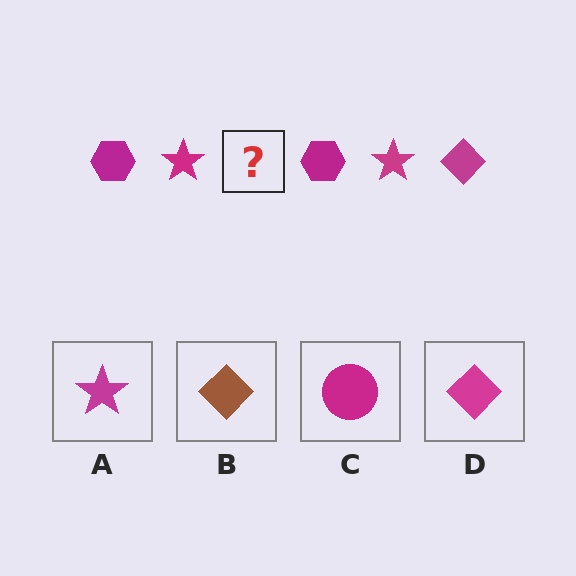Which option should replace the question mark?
Option D.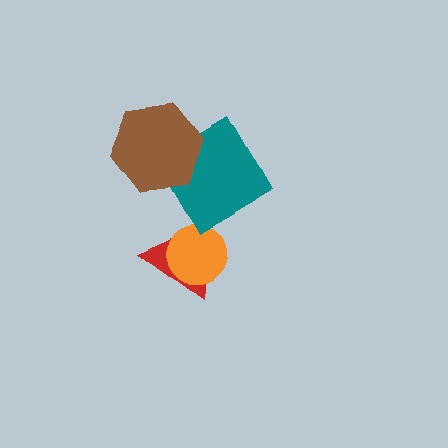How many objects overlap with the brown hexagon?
1 object overlaps with the brown hexagon.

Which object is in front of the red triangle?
The orange circle is in front of the red triangle.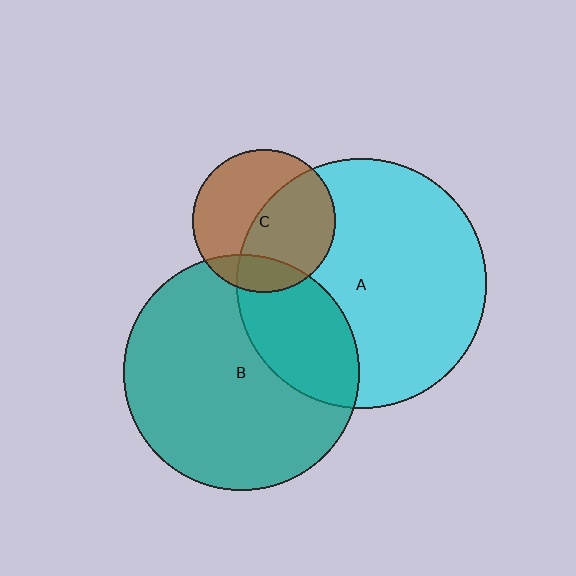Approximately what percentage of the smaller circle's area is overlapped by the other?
Approximately 30%.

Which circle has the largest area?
Circle A (cyan).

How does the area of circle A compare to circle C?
Approximately 3.0 times.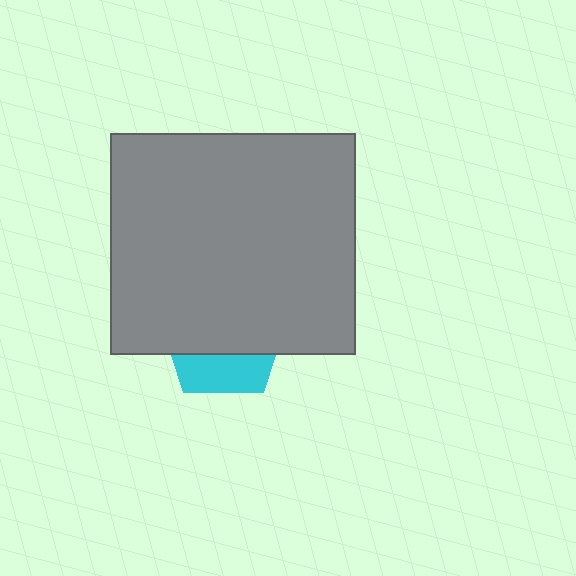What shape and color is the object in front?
The object in front is a gray rectangle.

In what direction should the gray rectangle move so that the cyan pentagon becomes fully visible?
The gray rectangle should move up. That is the shortest direction to clear the overlap and leave the cyan pentagon fully visible.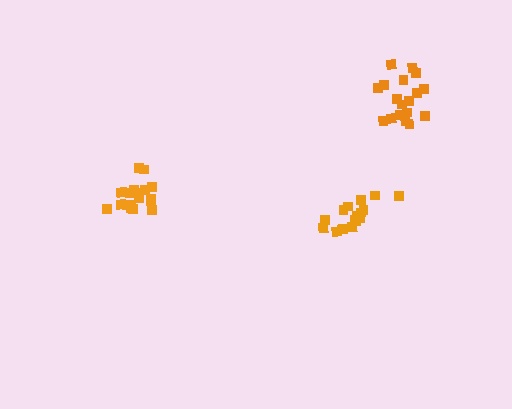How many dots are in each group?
Group 1: 18 dots, Group 2: 20 dots, Group 3: 16 dots (54 total).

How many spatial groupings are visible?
There are 3 spatial groupings.